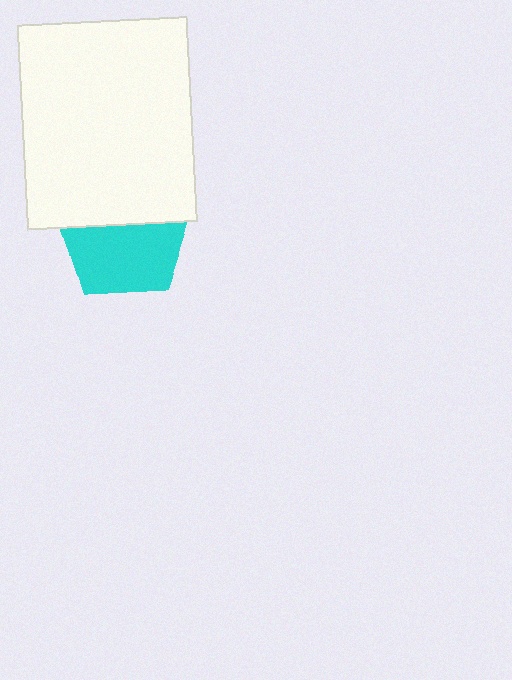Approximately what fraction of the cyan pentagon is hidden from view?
Roughly 43% of the cyan pentagon is hidden behind the white rectangle.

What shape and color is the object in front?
The object in front is a white rectangle.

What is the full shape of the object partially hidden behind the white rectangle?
The partially hidden object is a cyan pentagon.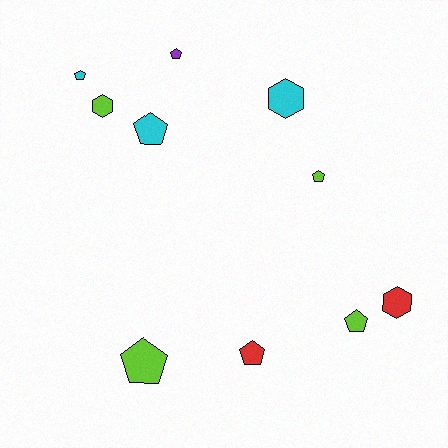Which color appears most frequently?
Lime, with 4 objects.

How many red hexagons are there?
There is 1 red hexagon.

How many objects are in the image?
There are 10 objects.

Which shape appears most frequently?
Pentagon, with 7 objects.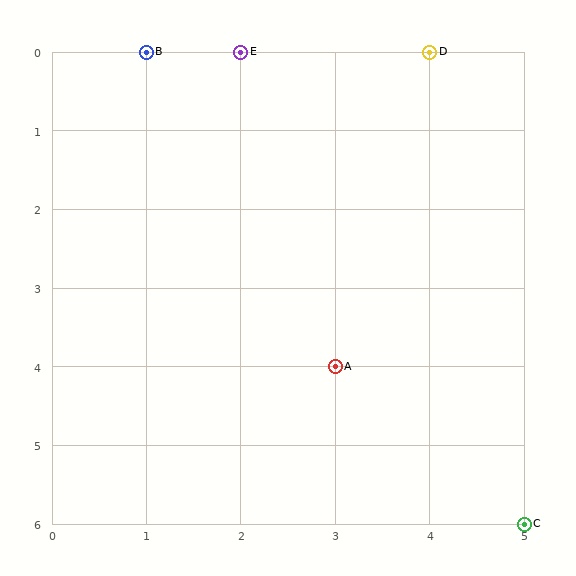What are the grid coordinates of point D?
Point D is at grid coordinates (4, 0).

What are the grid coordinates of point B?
Point B is at grid coordinates (1, 0).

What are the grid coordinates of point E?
Point E is at grid coordinates (2, 0).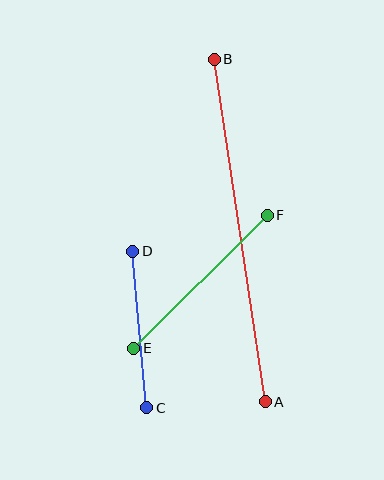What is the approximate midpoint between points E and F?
The midpoint is at approximately (201, 282) pixels.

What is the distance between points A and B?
The distance is approximately 346 pixels.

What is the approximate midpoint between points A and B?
The midpoint is at approximately (240, 230) pixels.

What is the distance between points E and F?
The distance is approximately 189 pixels.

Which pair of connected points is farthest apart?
Points A and B are farthest apart.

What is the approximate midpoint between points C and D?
The midpoint is at approximately (140, 330) pixels.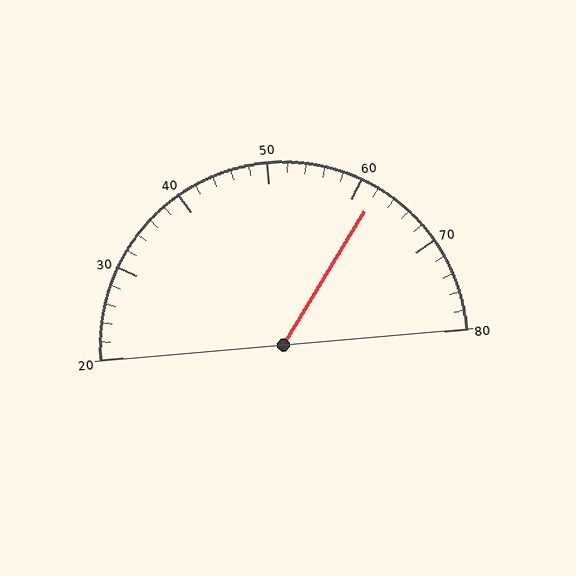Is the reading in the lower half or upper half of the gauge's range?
The reading is in the upper half of the range (20 to 80).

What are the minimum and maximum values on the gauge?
The gauge ranges from 20 to 80.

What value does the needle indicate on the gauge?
The needle indicates approximately 62.